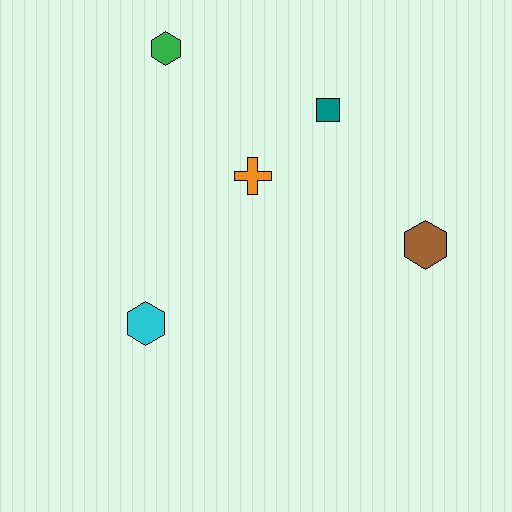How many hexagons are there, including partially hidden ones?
There are 3 hexagons.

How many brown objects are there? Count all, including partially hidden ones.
There is 1 brown object.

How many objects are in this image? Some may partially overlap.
There are 5 objects.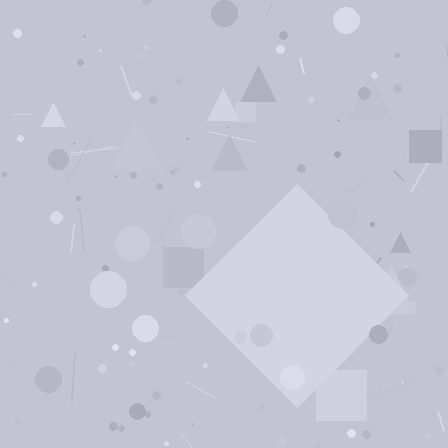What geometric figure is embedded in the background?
A diamond is embedded in the background.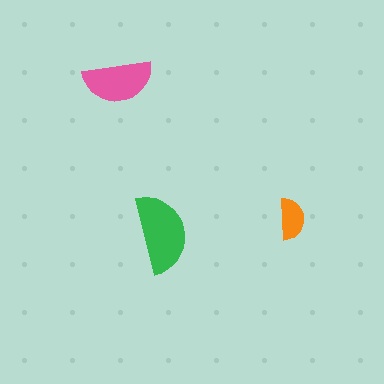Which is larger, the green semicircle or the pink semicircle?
The green one.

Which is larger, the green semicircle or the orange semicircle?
The green one.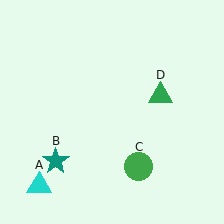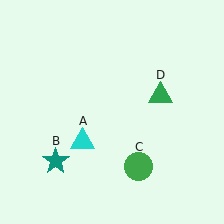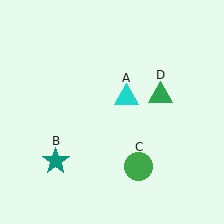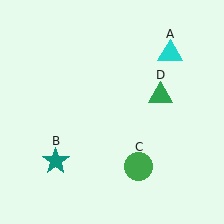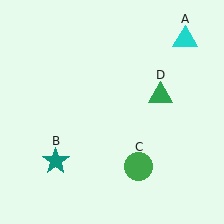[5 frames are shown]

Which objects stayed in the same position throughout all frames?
Teal star (object B) and green circle (object C) and green triangle (object D) remained stationary.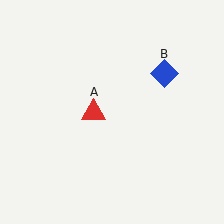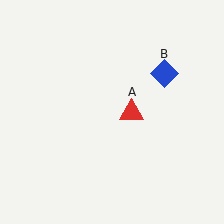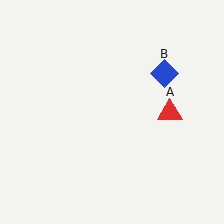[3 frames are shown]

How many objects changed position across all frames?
1 object changed position: red triangle (object A).